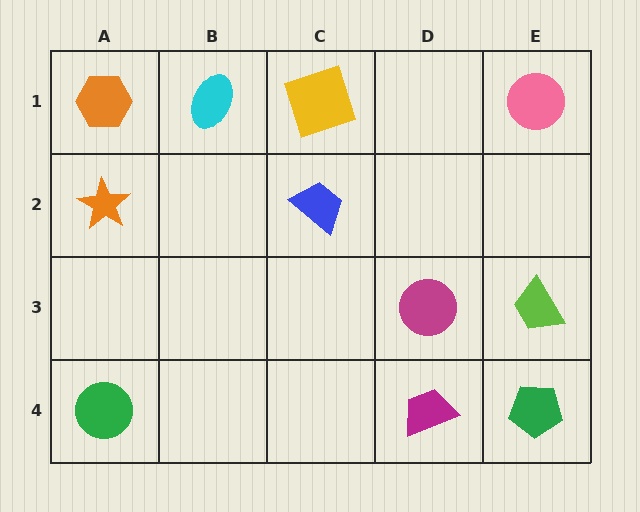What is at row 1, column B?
A cyan ellipse.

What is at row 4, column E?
A green pentagon.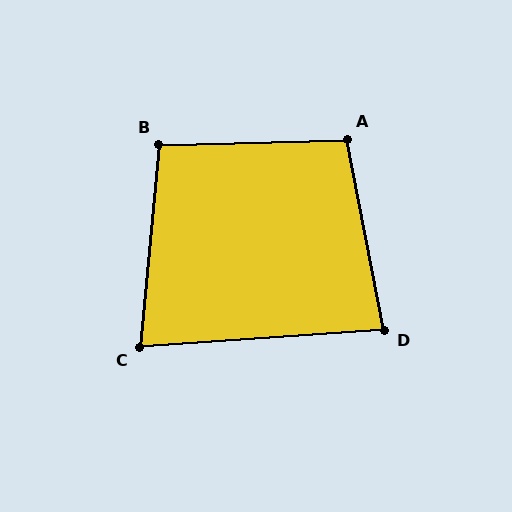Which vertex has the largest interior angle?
A, at approximately 99 degrees.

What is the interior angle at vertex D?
Approximately 83 degrees (acute).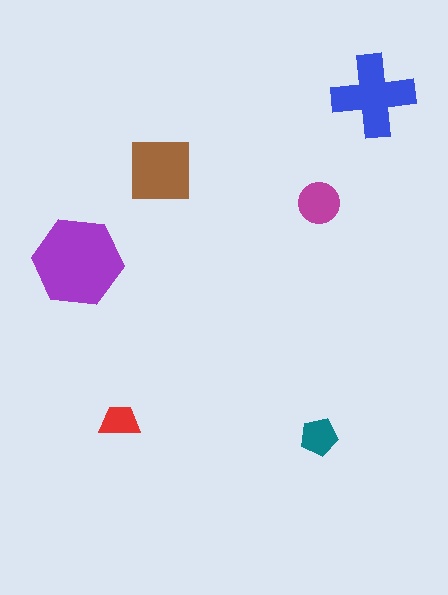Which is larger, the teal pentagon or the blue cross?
The blue cross.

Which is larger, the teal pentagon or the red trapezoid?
The teal pentagon.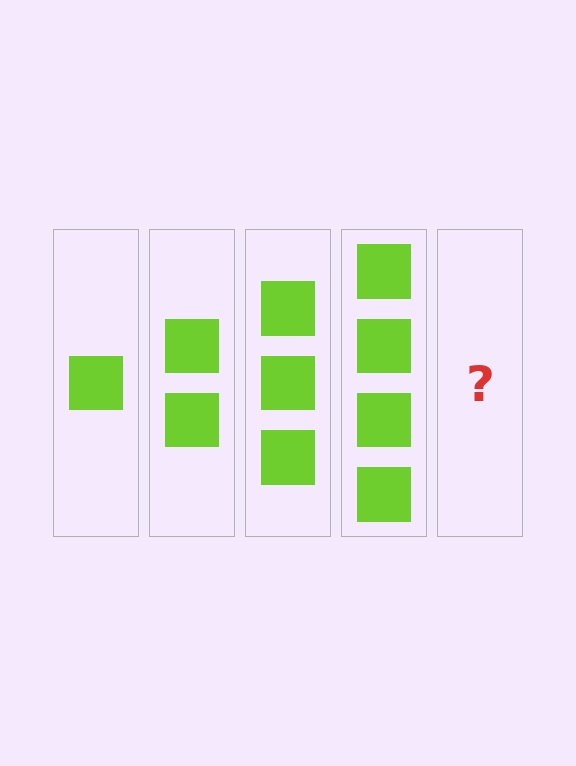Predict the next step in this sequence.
The next step is 5 squares.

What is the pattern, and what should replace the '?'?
The pattern is that each step adds one more square. The '?' should be 5 squares.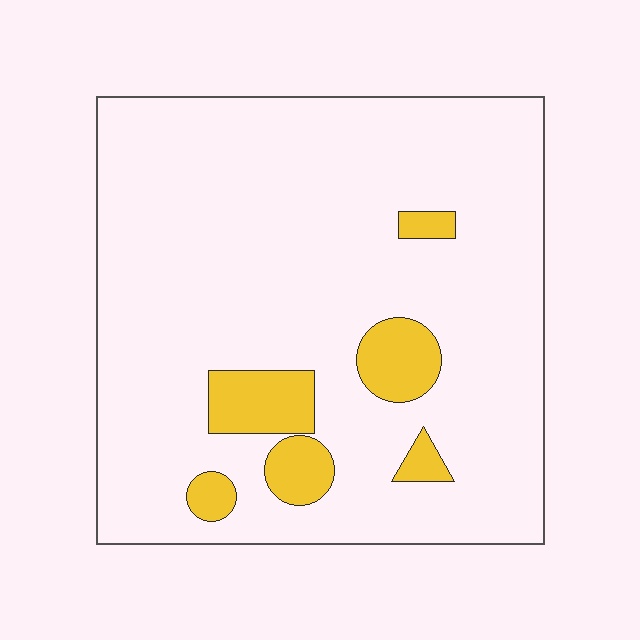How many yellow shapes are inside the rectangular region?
6.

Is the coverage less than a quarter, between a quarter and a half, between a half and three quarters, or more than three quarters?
Less than a quarter.